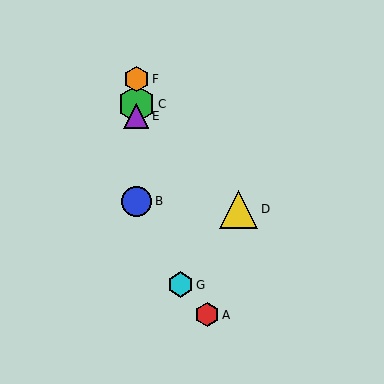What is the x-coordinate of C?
Object C is at x≈136.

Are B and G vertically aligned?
No, B is at x≈136 and G is at x≈180.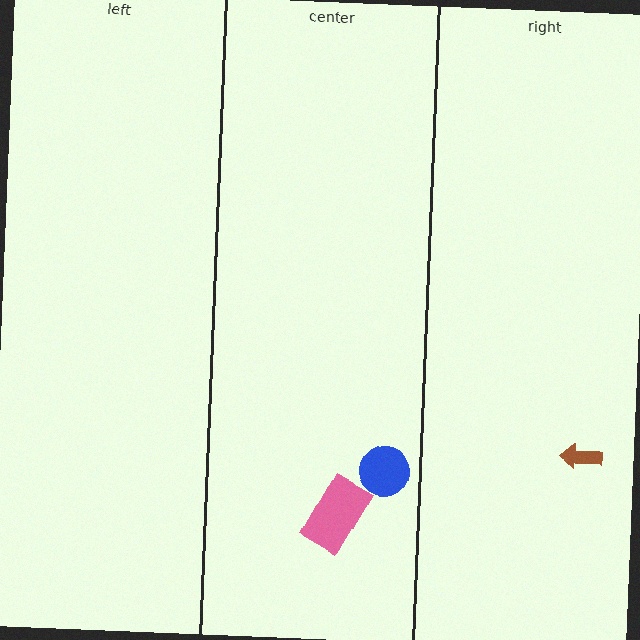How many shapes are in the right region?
1.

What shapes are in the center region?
The pink rectangle, the blue circle.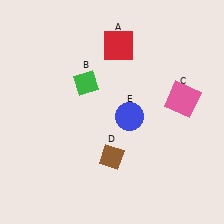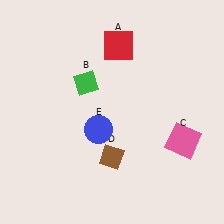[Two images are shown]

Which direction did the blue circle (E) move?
The blue circle (E) moved left.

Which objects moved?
The objects that moved are: the pink square (C), the blue circle (E).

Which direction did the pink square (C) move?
The pink square (C) moved down.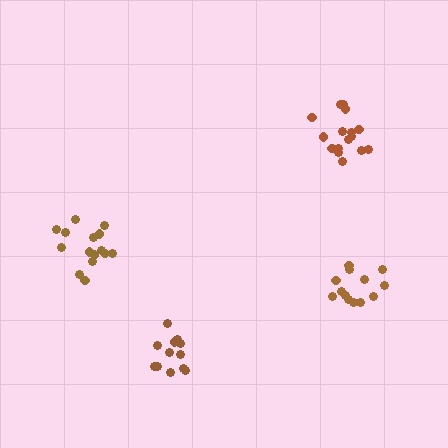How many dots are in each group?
Group 1: 12 dots, Group 2: 15 dots, Group 3: 13 dots, Group 4: 16 dots (56 total).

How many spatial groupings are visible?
There are 4 spatial groupings.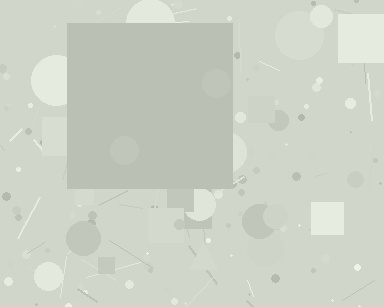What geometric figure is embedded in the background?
A square is embedded in the background.